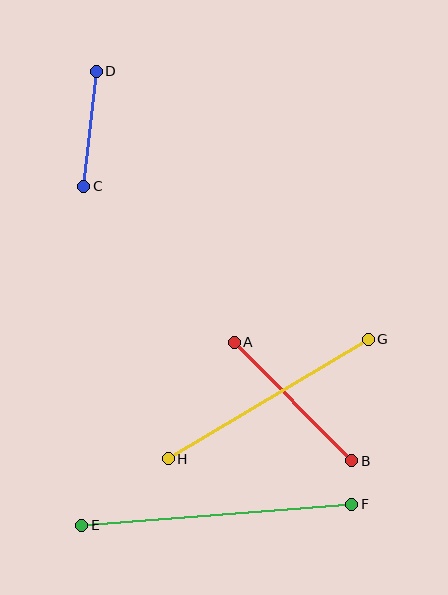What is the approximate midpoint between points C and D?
The midpoint is at approximately (90, 129) pixels.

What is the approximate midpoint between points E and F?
The midpoint is at approximately (217, 515) pixels.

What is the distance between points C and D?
The distance is approximately 116 pixels.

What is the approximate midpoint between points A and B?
The midpoint is at approximately (293, 402) pixels.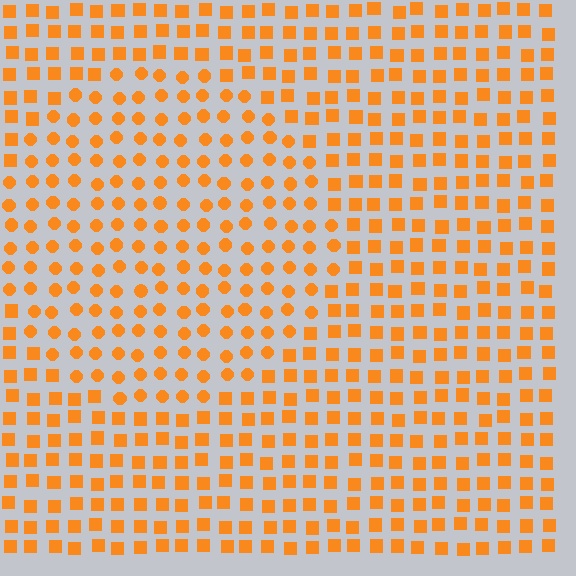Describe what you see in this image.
The image is filled with small orange elements arranged in a uniform grid. A circle-shaped region contains circles, while the surrounding area contains squares. The boundary is defined purely by the change in element shape.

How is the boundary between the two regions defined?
The boundary is defined by a change in element shape: circles inside vs. squares outside. All elements share the same color and spacing.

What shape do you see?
I see a circle.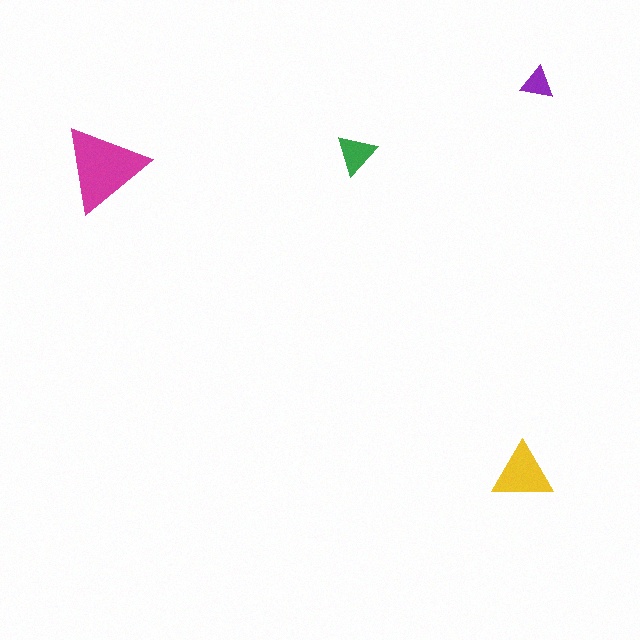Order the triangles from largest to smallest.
the magenta one, the yellow one, the green one, the purple one.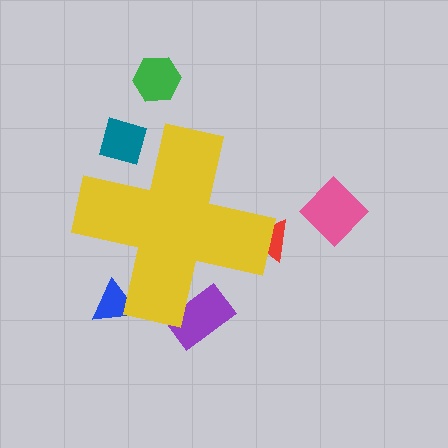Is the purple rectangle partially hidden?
Yes, the purple rectangle is partially hidden behind the yellow cross.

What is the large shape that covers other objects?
A yellow cross.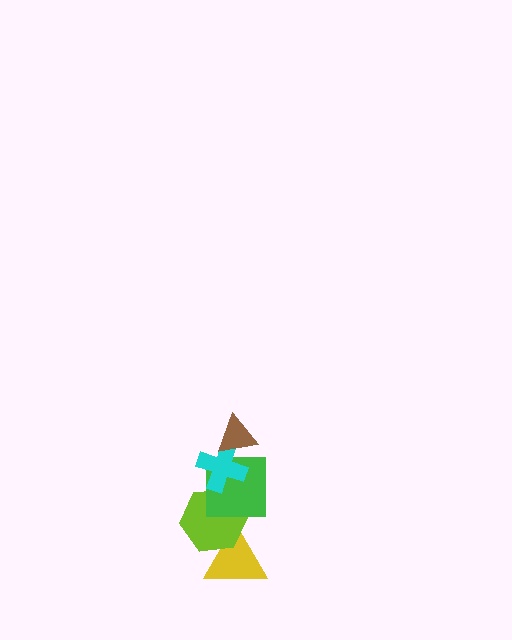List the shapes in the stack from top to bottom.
From top to bottom: the brown triangle, the cyan cross, the green square, the lime hexagon, the yellow triangle.